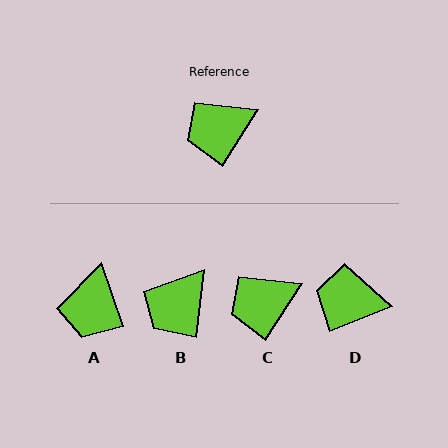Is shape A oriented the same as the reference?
No, it is off by about 51 degrees.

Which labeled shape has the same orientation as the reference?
C.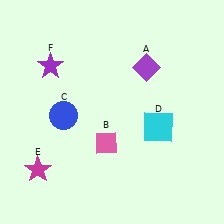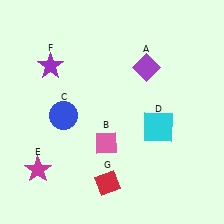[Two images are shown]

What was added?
A red diamond (G) was added in Image 2.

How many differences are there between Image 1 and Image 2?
There is 1 difference between the two images.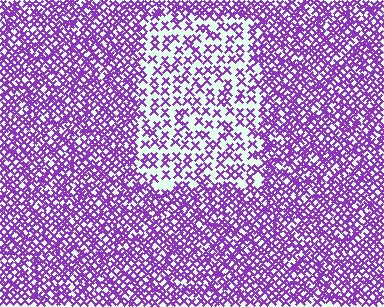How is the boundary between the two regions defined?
The boundary is defined by a change in element density (approximately 2.2x ratio). All elements are the same color, size, and shape.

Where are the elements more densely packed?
The elements are more densely packed outside the rectangle boundary.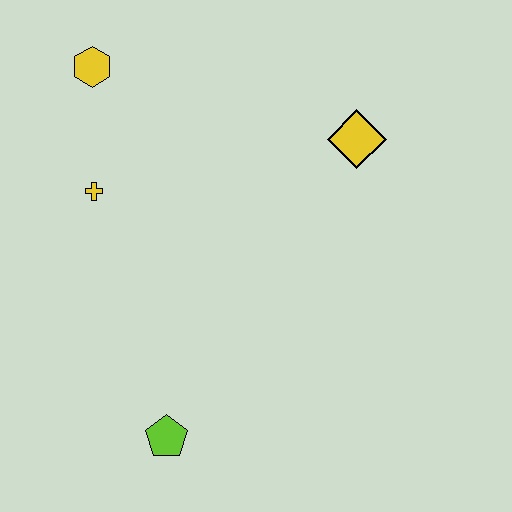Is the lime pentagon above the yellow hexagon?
No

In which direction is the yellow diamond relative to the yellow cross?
The yellow diamond is to the right of the yellow cross.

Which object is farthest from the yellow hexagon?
The lime pentagon is farthest from the yellow hexagon.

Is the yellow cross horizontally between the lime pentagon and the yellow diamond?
No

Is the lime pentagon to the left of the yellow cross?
No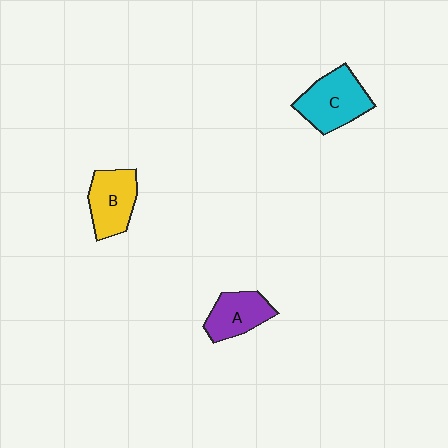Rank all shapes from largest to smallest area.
From largest to smallest: C (cyan), B (yellow), A (purple).